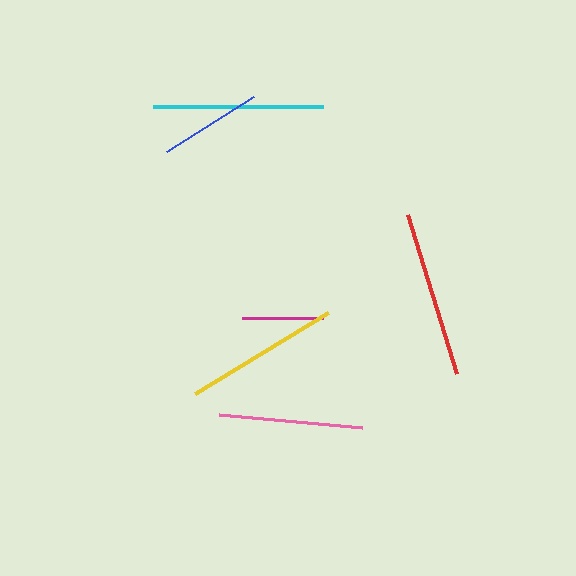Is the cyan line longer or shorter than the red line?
The cyan line is longer than the red line.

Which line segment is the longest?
The cyan line is the longest at approximately 171 pixels.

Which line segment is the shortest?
The magenta line is the shortest at approximately 80 pixels.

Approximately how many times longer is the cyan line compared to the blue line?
The cyan line is approximately 1.7 times the length of the blue line.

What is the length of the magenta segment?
The magenta segment is approximately 80 pixels long.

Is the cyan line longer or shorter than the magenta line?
The cyan line is longer than the magenta line.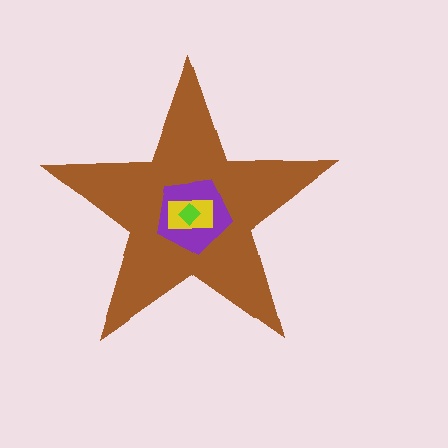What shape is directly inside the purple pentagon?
The yellow rectangle.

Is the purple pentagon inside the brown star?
Yes.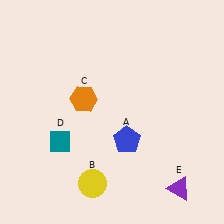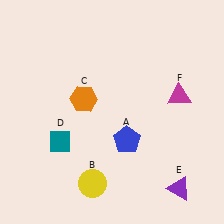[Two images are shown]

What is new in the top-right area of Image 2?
A magenta triangle (F) was added in the top-right area of Image 2.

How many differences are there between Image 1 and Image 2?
There is 1 difference between the two images.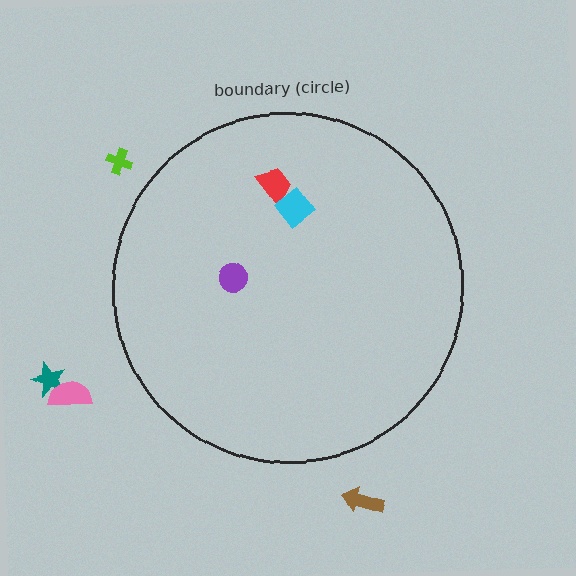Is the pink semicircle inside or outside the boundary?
Outside.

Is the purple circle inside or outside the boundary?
Inside.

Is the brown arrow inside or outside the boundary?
Outside.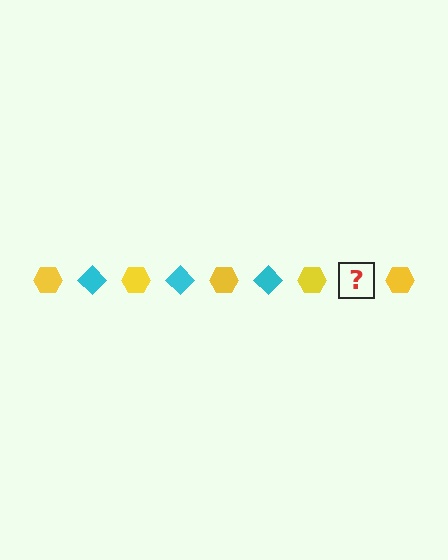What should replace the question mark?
The question mark should be replaced with a cyan diamond.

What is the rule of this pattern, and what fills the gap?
The rule is that the pattern alternates between yellow hexagon and cyan diamond. The gap should be filled with a cyan diamond.